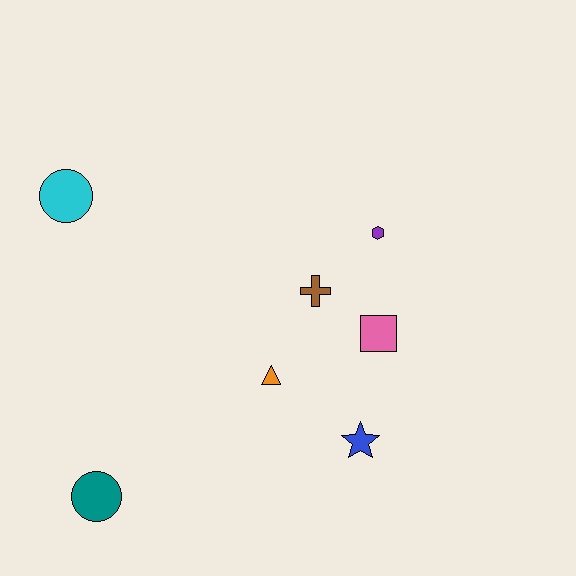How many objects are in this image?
There are 7 objects.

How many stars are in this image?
There is 1 star.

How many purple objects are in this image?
There is 1 purple object.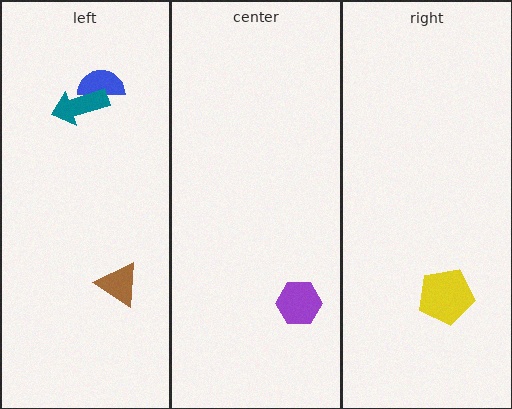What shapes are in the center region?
The purple hexagon.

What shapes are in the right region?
The yellow pentagon.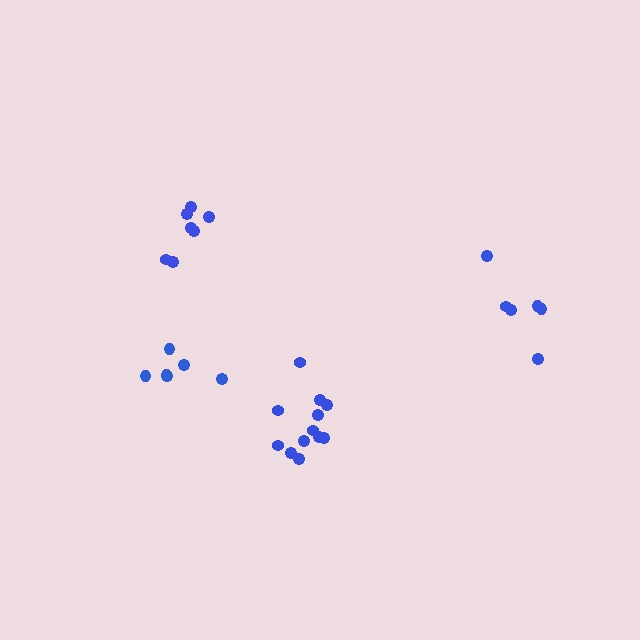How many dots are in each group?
Group 1: 12 dots, Group 2: 7 dots, Group 3: 6 dots, Group 4: 6 dots (31 total).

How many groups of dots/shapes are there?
There are 4 groups.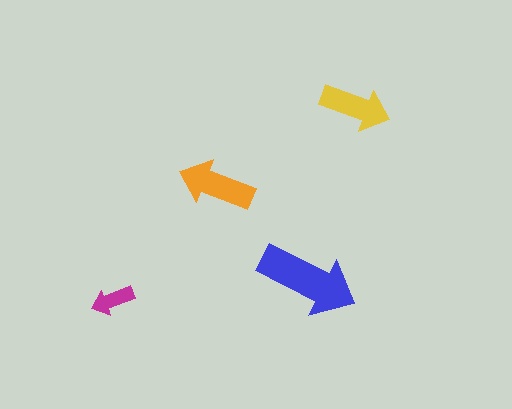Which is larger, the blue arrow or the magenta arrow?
The blue one.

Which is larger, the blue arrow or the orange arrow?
The blue one.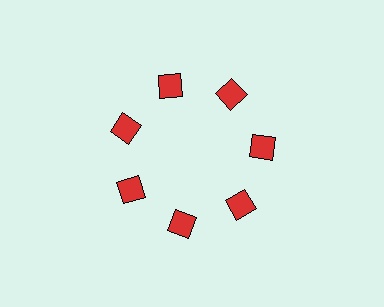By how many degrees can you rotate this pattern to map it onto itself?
The pattern maps onto itself every 51 degrees of rotation.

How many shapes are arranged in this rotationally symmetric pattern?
There are 7 shapes, arranged in 7 groups of 1.